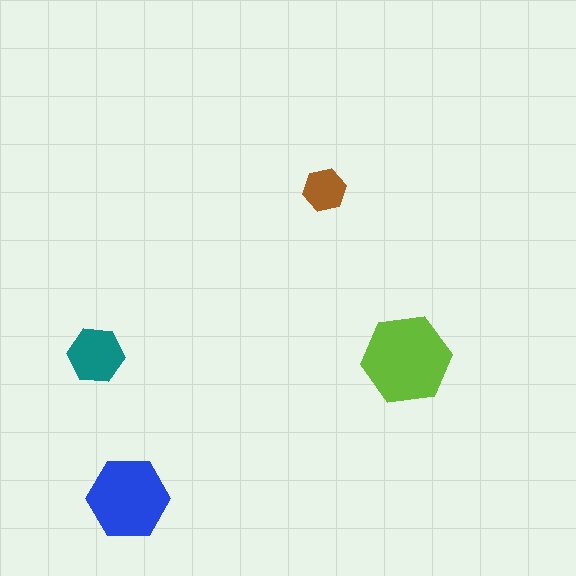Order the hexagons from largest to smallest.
the lime one, the blue one, the teal one, the brown one.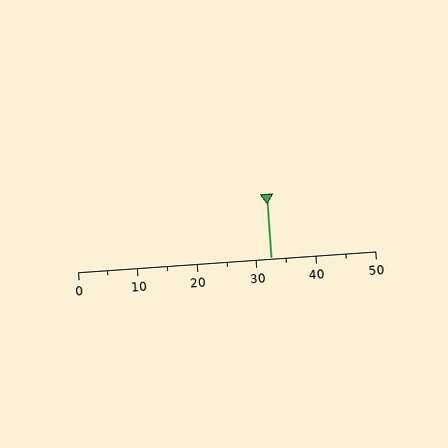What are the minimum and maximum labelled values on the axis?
The axis runs from 0 to 50.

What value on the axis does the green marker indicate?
The marker indicates approximately 32.5.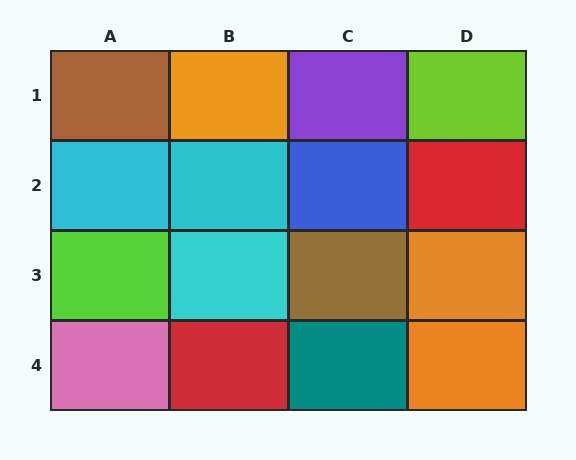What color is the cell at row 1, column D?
Lime.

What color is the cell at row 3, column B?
Cyan.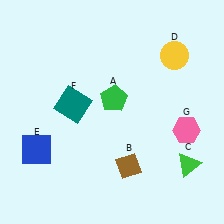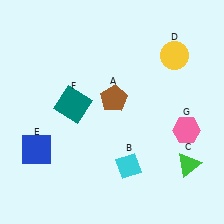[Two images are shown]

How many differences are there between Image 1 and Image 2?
There are 2 differences between the two images.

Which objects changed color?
A changed from green to brown. B changed from brown to cyan.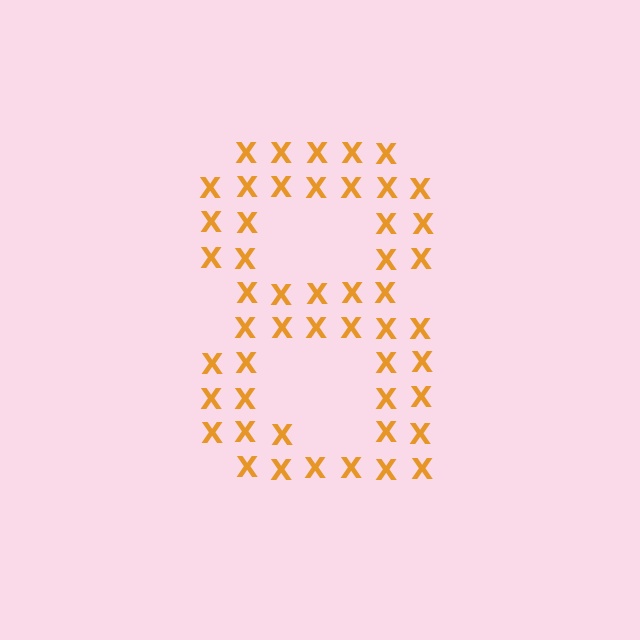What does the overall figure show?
The overall figure shows the digit 8.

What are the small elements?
The small elements are letter X's.